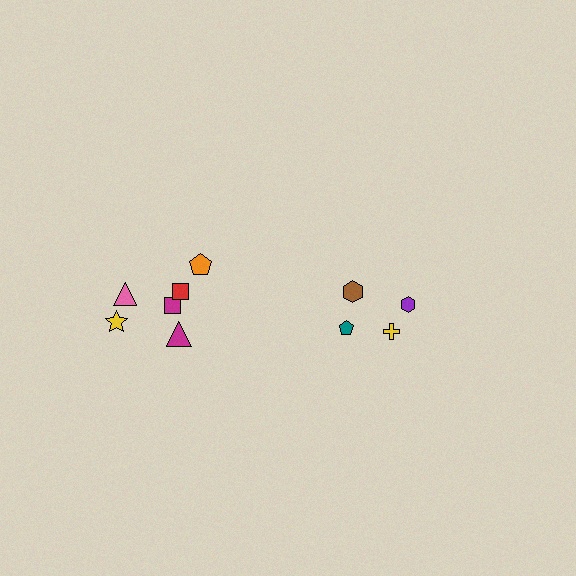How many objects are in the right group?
There are 4 objects.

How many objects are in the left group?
There are 6 objects.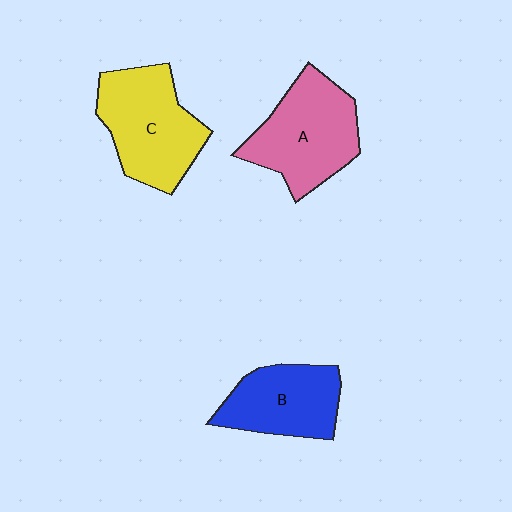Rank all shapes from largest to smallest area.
From largest to smallest: C (yellow), A (pink), B (blue).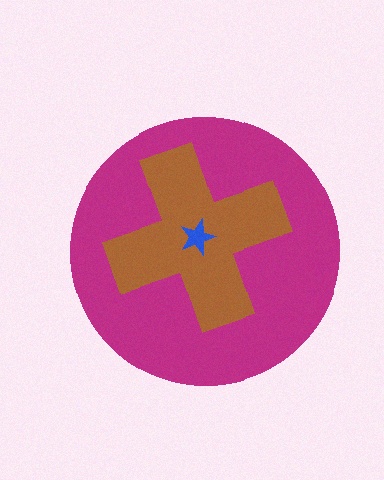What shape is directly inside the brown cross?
The blue star.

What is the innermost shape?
The blue star.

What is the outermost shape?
The magenta circle.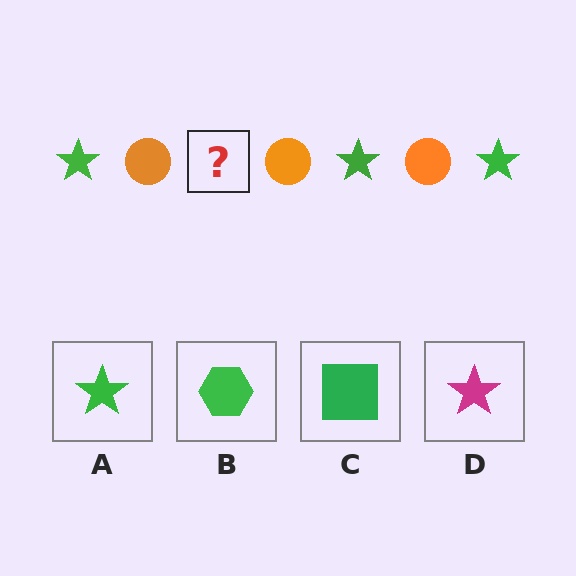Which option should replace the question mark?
Option A.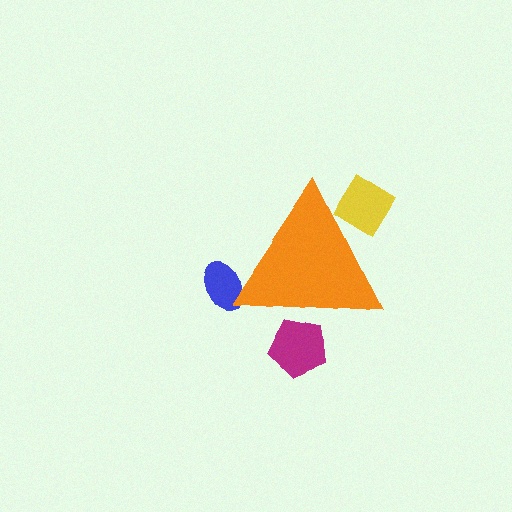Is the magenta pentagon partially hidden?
Yes, the magenta pentagon is partially hidden behind the orange triangle.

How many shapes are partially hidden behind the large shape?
3 shapes are partially hidden.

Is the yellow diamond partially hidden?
Yes, the yellow diamond is partially hidden behind the orange triangle.